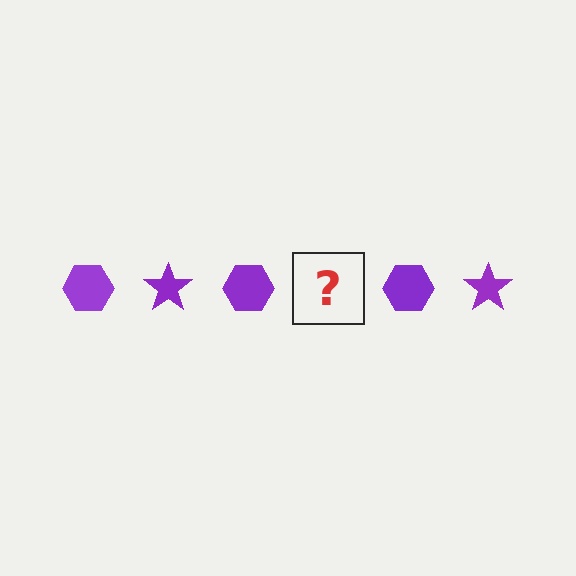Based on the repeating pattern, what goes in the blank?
The blank should be a purple star.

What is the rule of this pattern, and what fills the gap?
The rule is that the pattern cycles through hexagon, star shapes in purple. The gap should be filled with a purple star.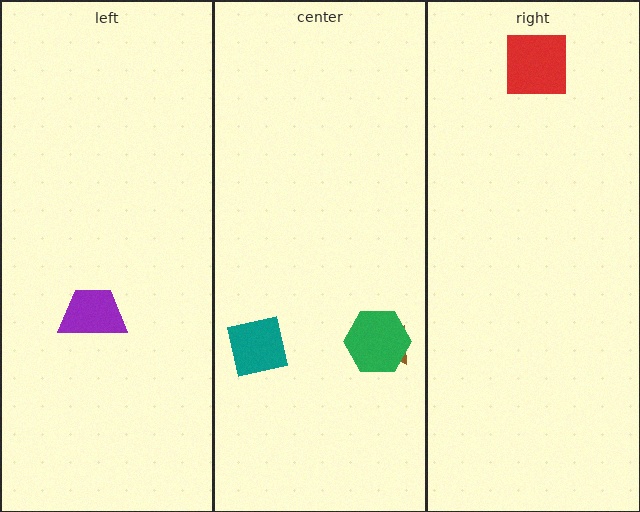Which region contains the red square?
The right region.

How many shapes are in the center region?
3.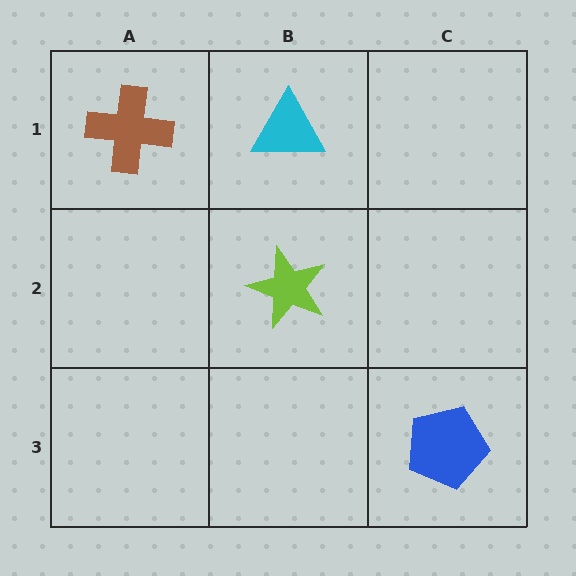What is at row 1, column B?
A cyan triangle.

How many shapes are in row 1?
2 shapes.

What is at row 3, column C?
A blue pentagon.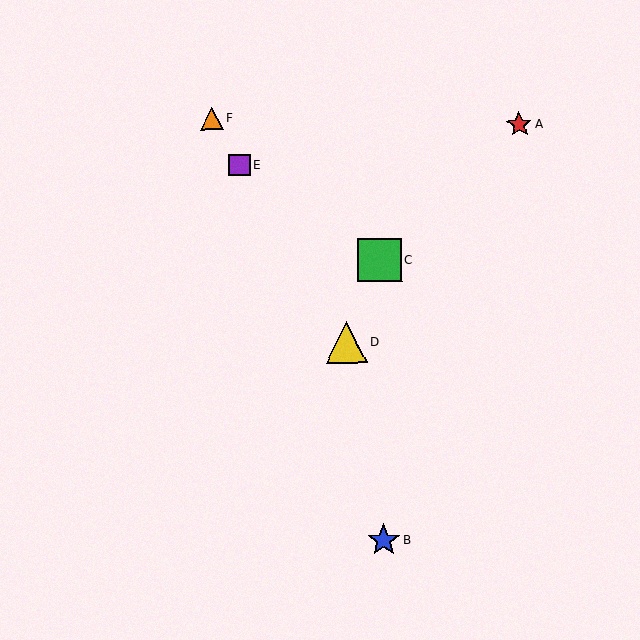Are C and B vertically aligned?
Yes, both are at x≈380.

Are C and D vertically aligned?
No, C is at x≈380 and D is at x≈347.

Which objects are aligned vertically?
Objects B, C are aligned vertically.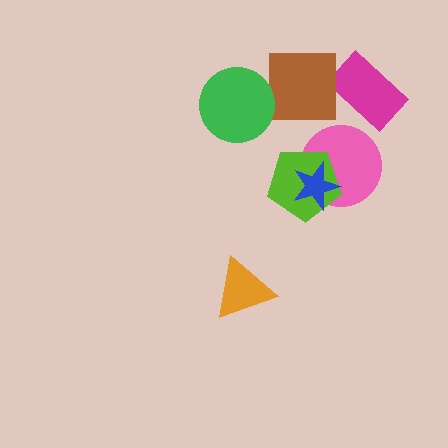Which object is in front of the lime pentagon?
The blue star is in front of the lime pentagon.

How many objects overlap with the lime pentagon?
2 objects overlap with the lime pentagon.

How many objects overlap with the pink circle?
2 objects overlap with the pink circle.